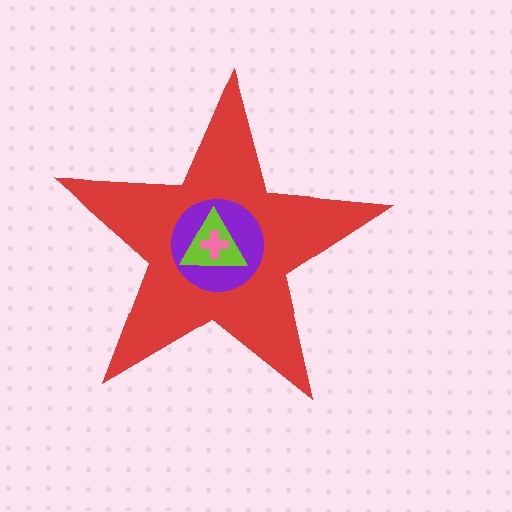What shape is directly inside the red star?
The purple circle.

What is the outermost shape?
The red star.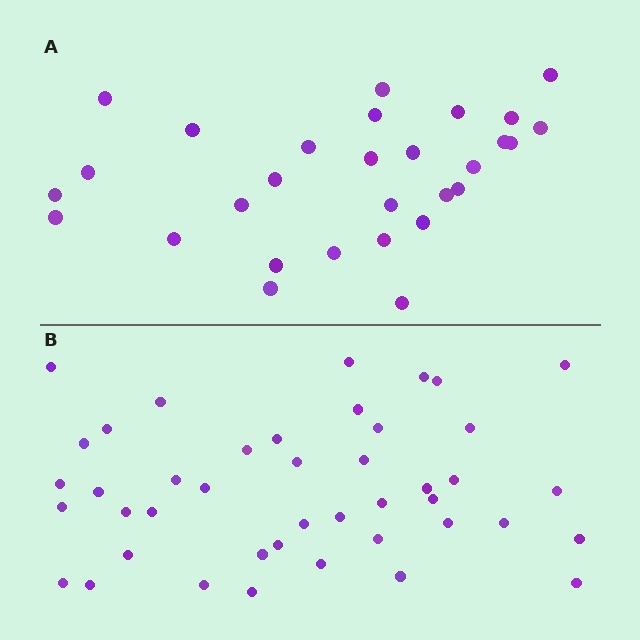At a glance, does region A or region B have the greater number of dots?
Region B (the bottom region) has more dots.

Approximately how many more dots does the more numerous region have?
Region B has approximately 15 more dots than region A.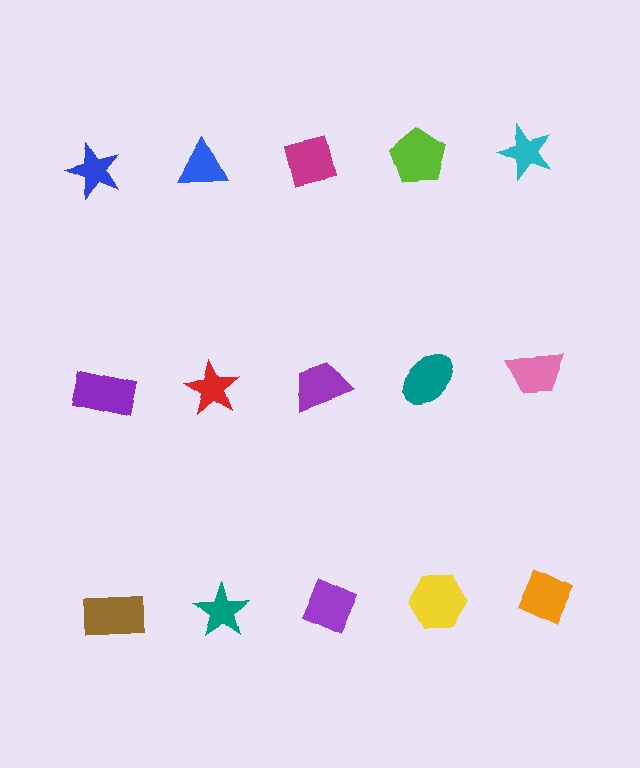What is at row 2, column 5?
A pink trapezoid.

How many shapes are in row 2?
5 shapes.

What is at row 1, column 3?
A magenta square.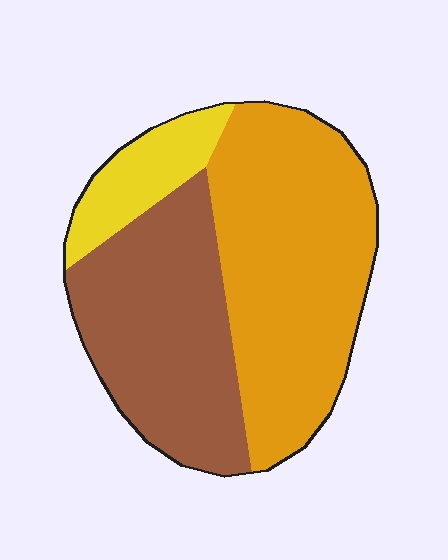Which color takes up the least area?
Yellow, at roughly 10%.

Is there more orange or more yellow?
Orange.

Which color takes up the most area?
Orange, at roughly 50%.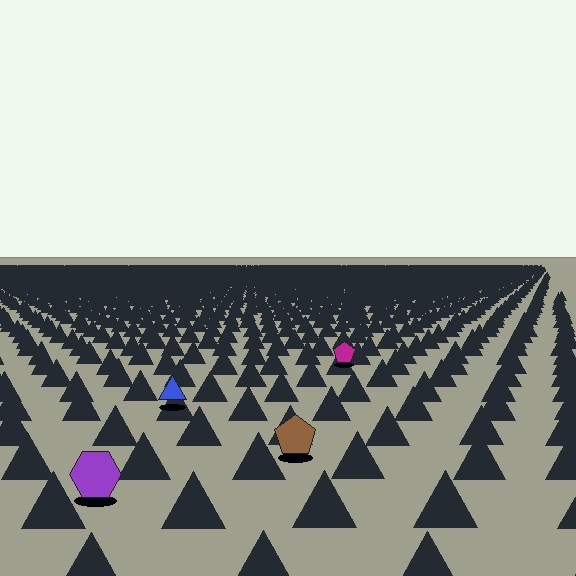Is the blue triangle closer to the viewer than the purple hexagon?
No. The purple hexagon is closer — you can tell from the texture gradient: the ground texture is coarser near it.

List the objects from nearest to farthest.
From nearest to farthest: the purple hexagon, the brown pentagon, the blue triangle, the magenta pentagon.